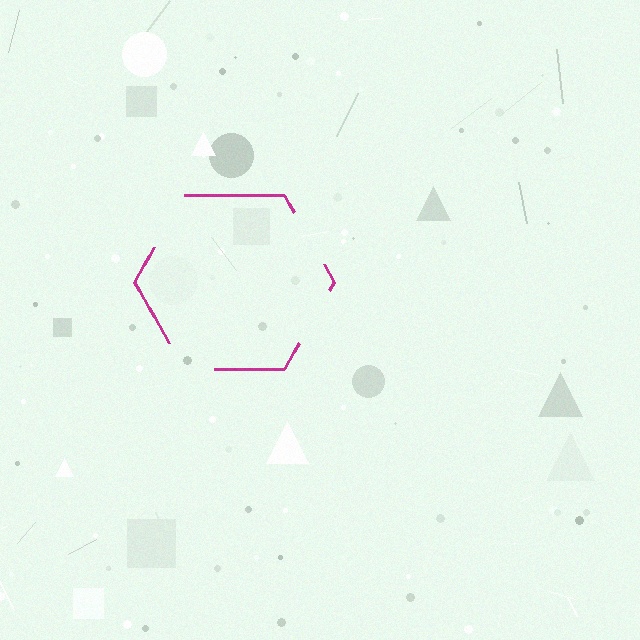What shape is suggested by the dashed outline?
The dashed outline suggests a hexagon.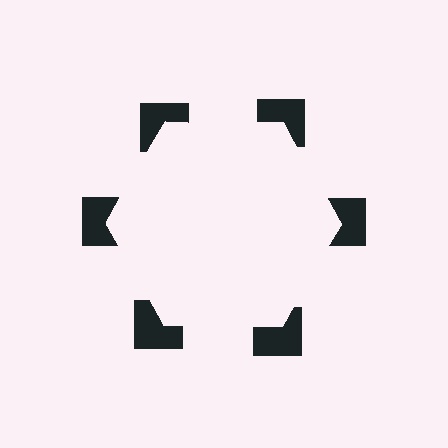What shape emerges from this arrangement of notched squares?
An illusory hexagon — its edges are inferred from the aligned wedge cuts in the notched squares, not physically drawn.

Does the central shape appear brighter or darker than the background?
It typically appears slightly brighter than the background, even though no actual brightness change is drawn.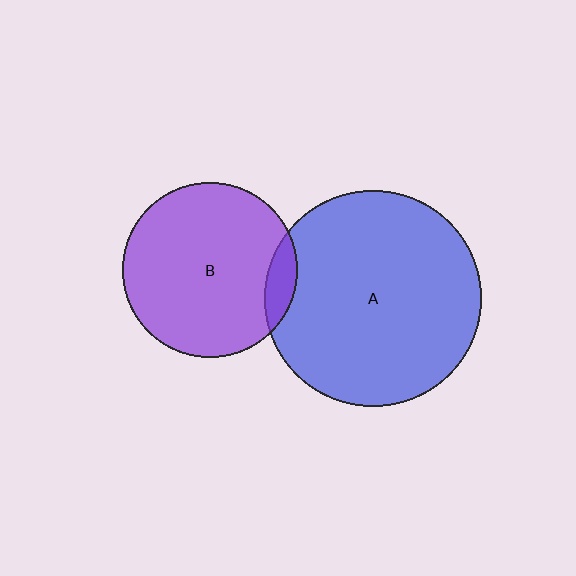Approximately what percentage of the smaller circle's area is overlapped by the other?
Approximately 10%.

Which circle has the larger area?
Circle A (blue).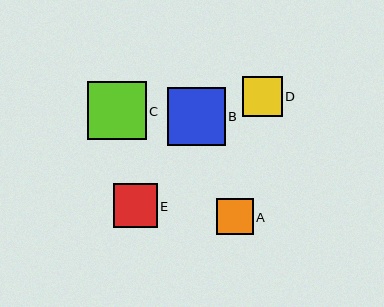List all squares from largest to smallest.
From largest to smallest: C, B, E, D, A.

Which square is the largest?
Square C is the largest with a size of approximately 58 pixels.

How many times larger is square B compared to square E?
Square B is approximately 1.3 times the size of square E.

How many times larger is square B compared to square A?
Square B is approximately 1.6 times the size of square A.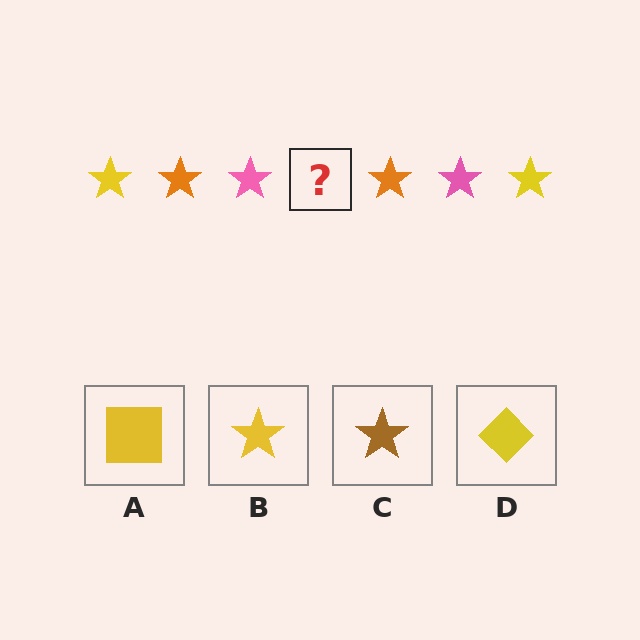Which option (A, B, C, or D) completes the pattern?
B.